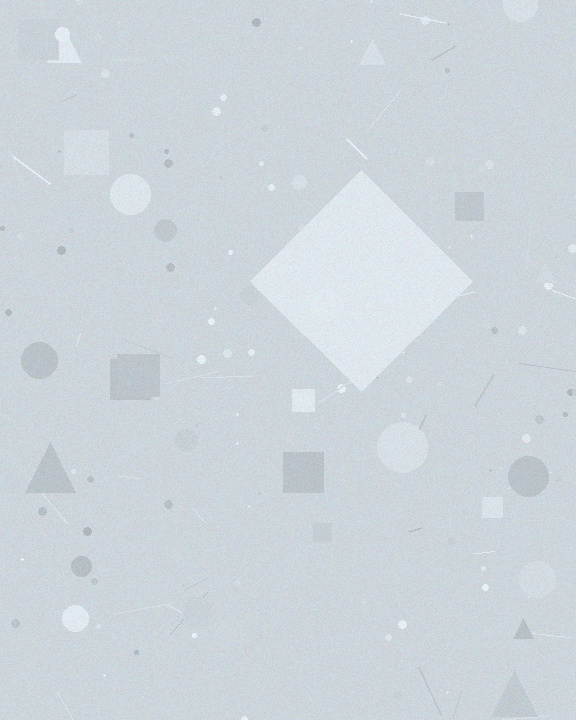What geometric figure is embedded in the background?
A diamond is embedded in the background.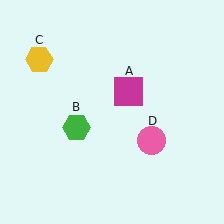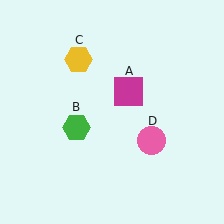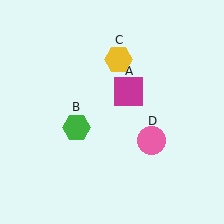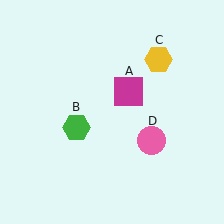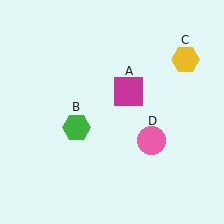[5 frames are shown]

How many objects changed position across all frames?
1 object changed position: yellow hexagon (object C).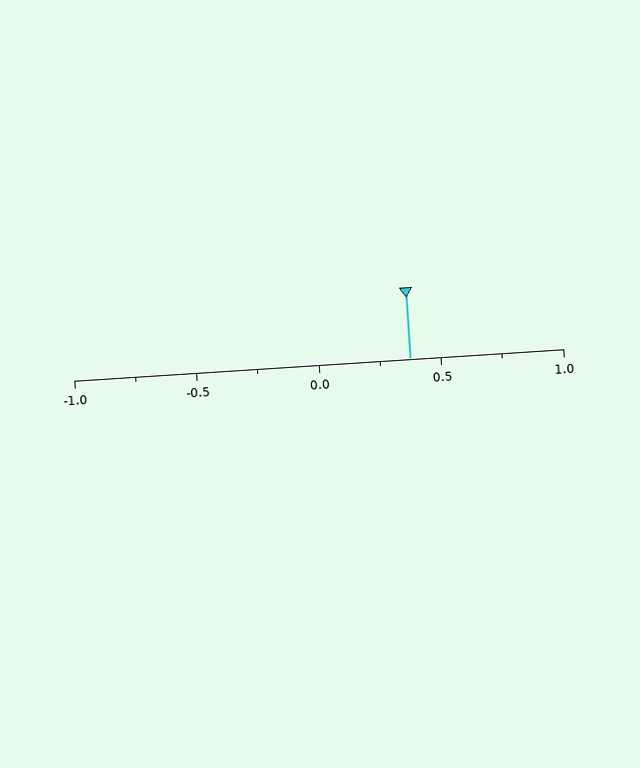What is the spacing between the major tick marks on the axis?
The major ticks are spaced 0.5 apart.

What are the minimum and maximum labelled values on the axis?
The axis runs from -1.0 to 1.0.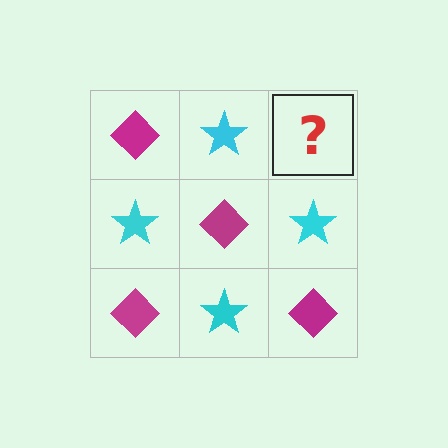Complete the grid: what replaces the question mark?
The question mark should be replaced with a magenta diamond.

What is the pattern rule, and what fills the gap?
The rule is that it alternates magenta diamond and cyan star in a checkerboard pattern. The gap should be filled with a magenta diamond.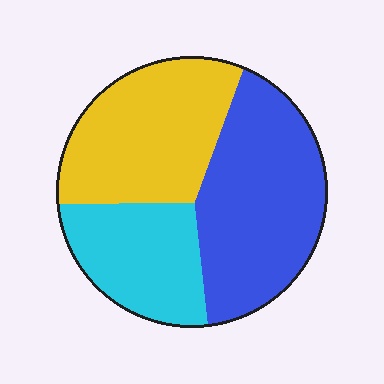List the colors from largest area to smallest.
From largest to smallest: blue, yellow, cyan.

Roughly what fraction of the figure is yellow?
Yellow covers roughly 35% of the figure.